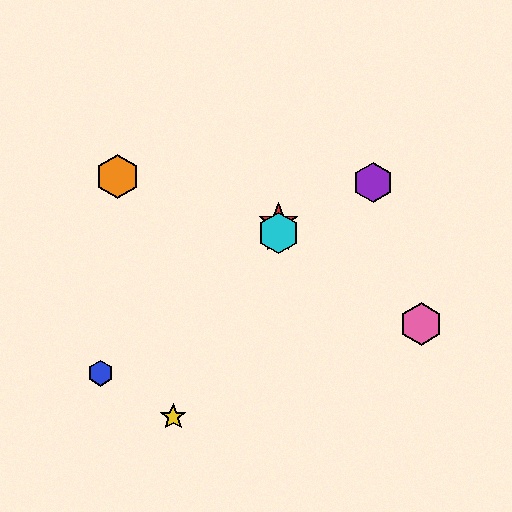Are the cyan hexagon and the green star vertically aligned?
Yes, both are at x≈278.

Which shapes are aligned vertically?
The red star, the green star, the cyan hexagon are aligned vertically.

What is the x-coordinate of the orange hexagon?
The orange hexagon is at x≈117.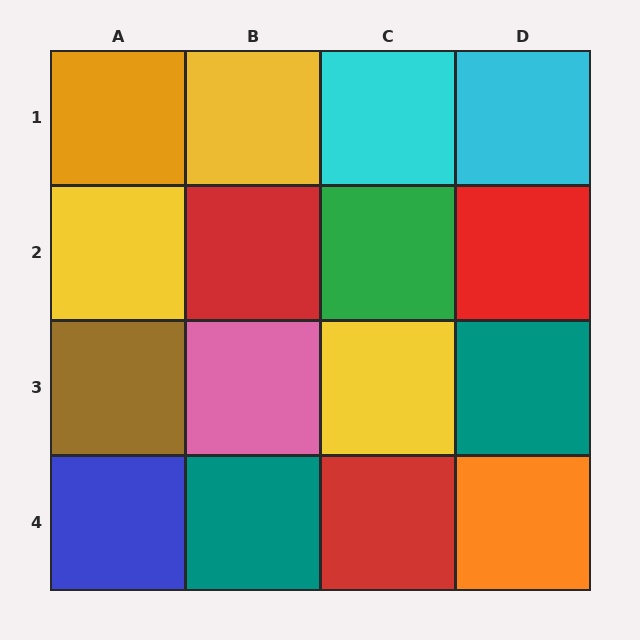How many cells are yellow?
3 cells are yellow.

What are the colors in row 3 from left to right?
Brown, pink, yellow, teal.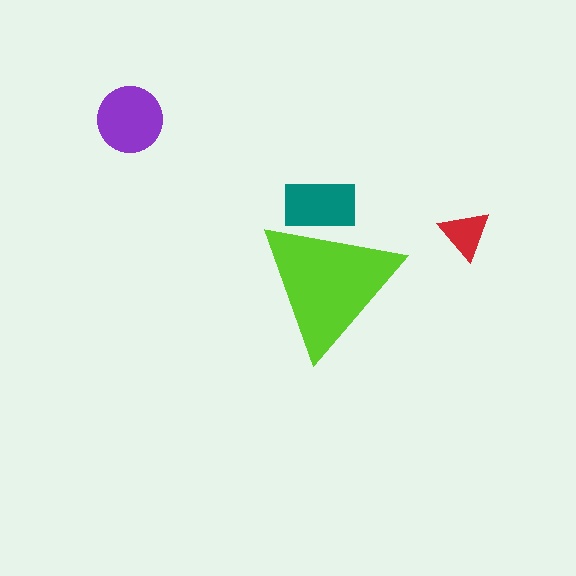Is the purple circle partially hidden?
No, the purple circle is fully visible.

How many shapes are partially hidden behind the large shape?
1 shape is partially hidden.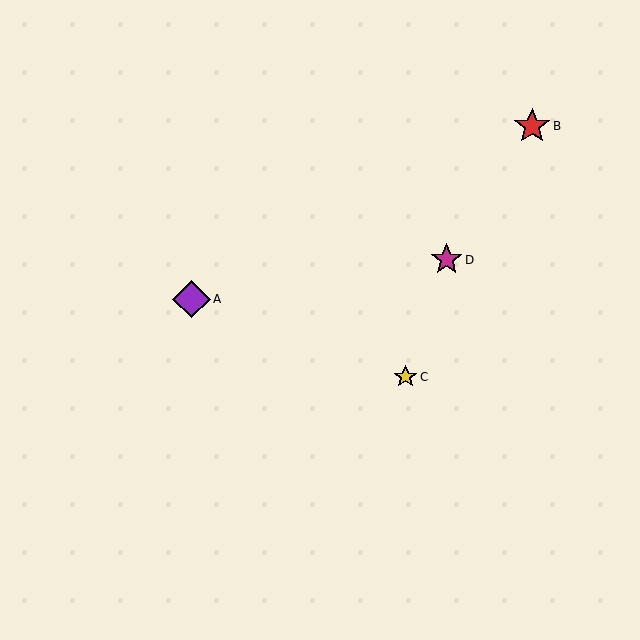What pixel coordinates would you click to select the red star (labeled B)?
Click at (532, 126) to select the red star B.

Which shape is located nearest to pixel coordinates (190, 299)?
The purple diamond (labeled A) at (191, 299) is nearest to that location.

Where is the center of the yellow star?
The center of the yellow star is at (406, 377).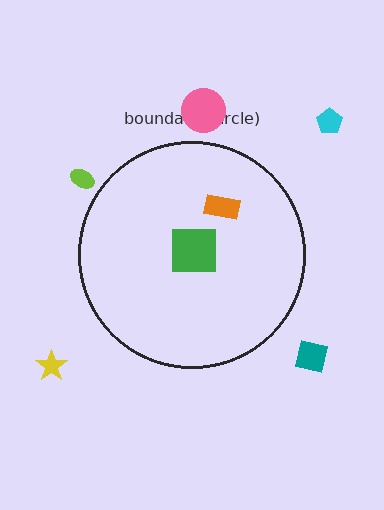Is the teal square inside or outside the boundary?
Outside.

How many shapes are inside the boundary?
2 inside, 5 outside.